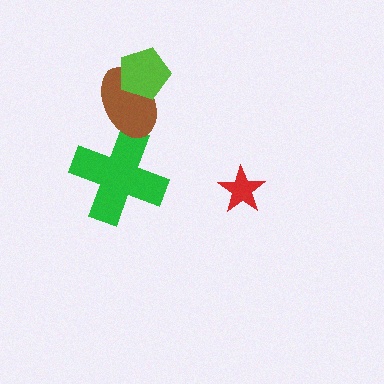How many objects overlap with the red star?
0 objects overlap with the red star.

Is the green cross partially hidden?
Yes, it is partially covered by another shape.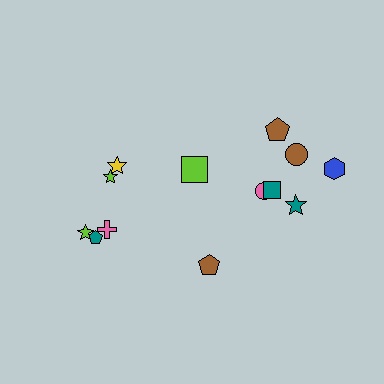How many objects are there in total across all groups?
There are 13 objects.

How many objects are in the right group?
There are 8 objects.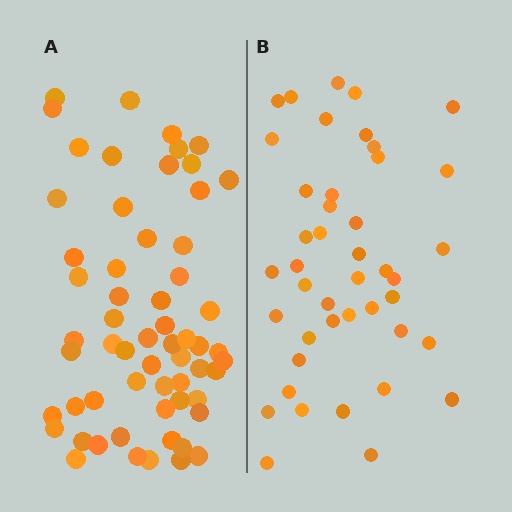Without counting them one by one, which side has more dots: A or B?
Region A (the left region) has more dots.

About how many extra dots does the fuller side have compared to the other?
Region A has approximately 15 more dots than region B.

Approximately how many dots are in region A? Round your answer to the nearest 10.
About 60 dots.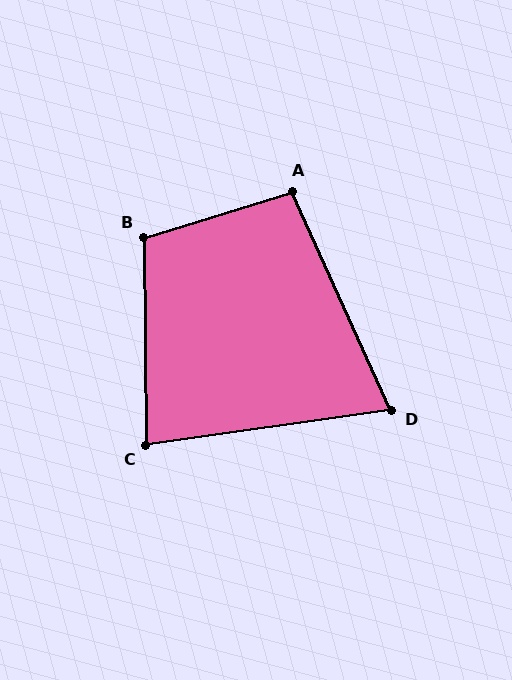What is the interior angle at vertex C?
Approximately 83 degrees (acute).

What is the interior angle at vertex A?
Approximately 97 degrees (obtuse).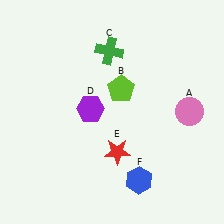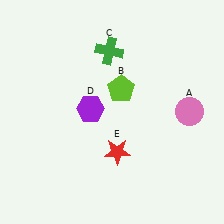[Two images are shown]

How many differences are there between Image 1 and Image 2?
There is 1 difference between the two images.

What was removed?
The blue hexagon (F) was removed in Image 2.